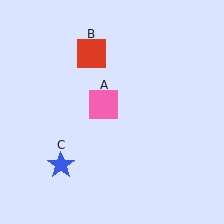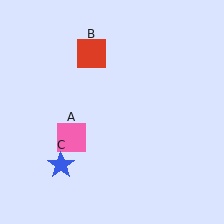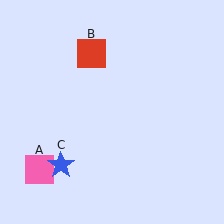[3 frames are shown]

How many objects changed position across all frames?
1 object changed position: pink square (object A).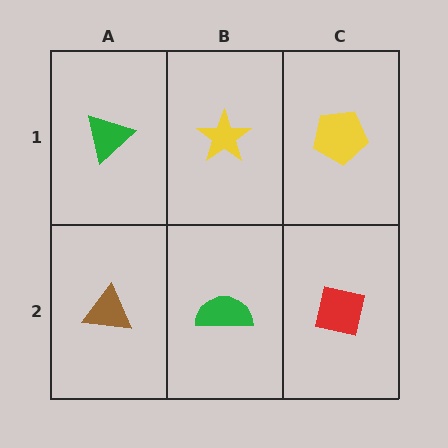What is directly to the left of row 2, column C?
A green semicircle.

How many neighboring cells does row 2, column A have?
2.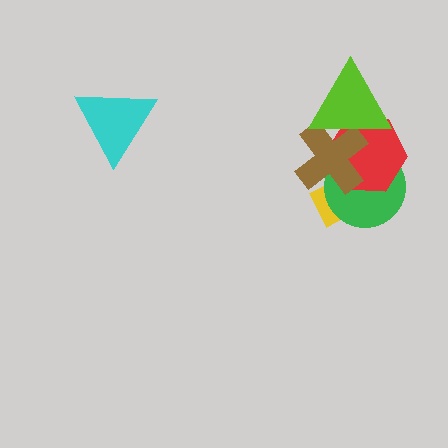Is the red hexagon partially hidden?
Yes, it is partially covered by another shape.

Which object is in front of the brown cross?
The lime triangle is in front of the brown cross.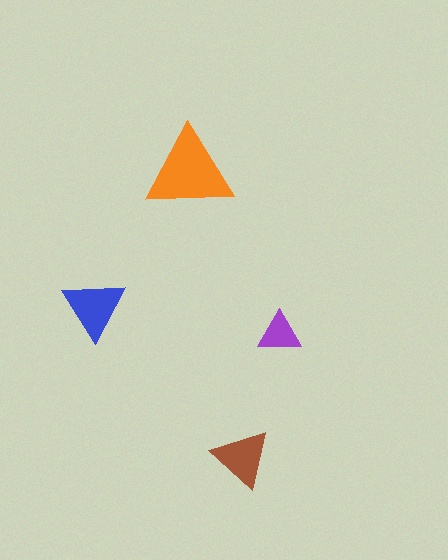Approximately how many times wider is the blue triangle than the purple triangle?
About 1.5 times wider.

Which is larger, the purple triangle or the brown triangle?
The brown one.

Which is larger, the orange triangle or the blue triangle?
The orange one.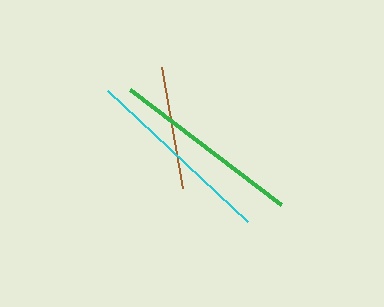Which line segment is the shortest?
The brown line is the shortest at approximately 123 pixels.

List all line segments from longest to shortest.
From longest to shortest: cyan, green, brown.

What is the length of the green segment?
The green segment is approximately 190 pixels long.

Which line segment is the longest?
The cyan line is the longest at approximately 192 pixels.